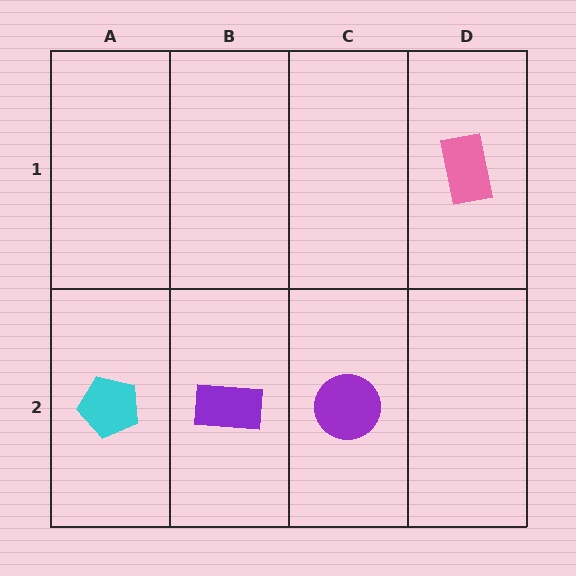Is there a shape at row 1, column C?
No, that cell is empty.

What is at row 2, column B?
A purple rectangle.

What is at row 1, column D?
A pink rectangle.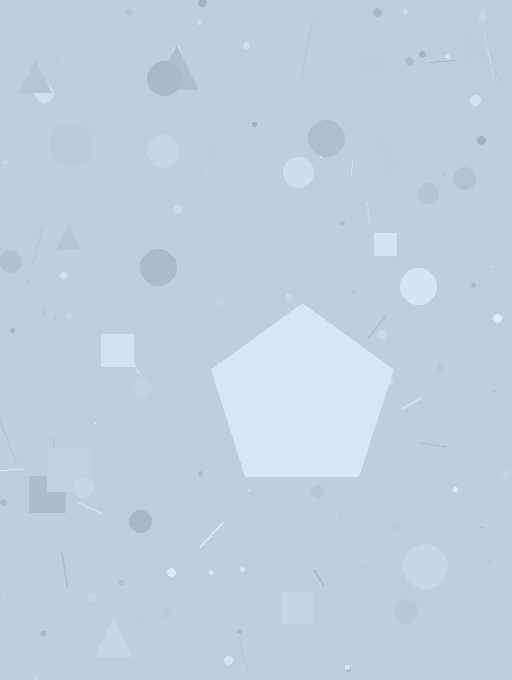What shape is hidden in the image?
A pentagon is hidden in the image.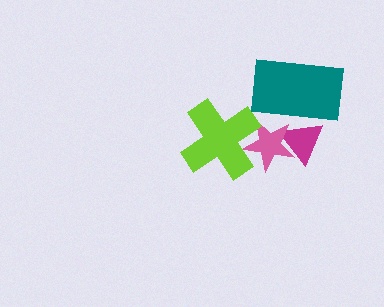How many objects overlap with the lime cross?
1 object overlaps with the lime cross.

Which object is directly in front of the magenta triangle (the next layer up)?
The pink star is directly in front of the magenta triangle.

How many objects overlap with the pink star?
3 objects overlap with the pink star.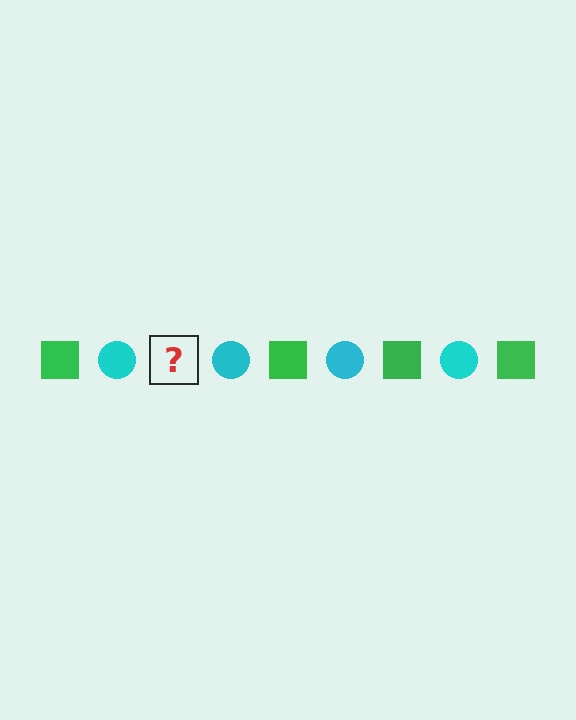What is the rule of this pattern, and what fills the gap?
The rule is that the pattern alternates between green square and cyan circle. The gap should be filled with a green square.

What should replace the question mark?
The question mark should be replaced with a green square.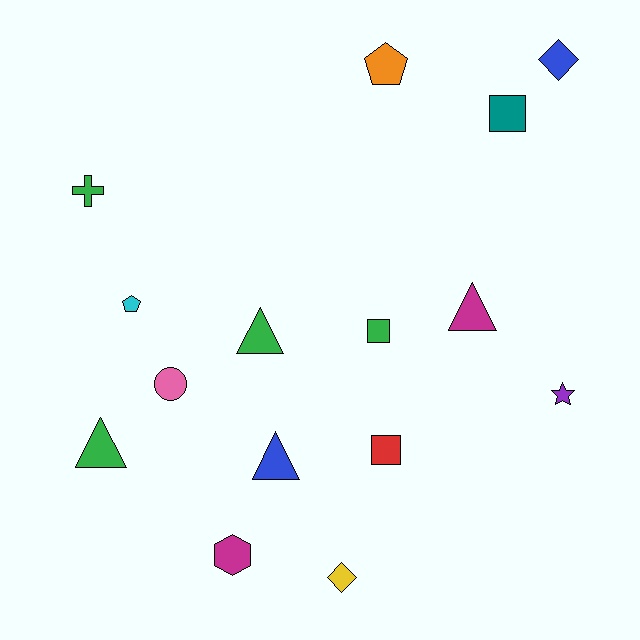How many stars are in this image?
There is 1 star.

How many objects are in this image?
There are 15 objects.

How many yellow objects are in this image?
There is 1 yellow object.